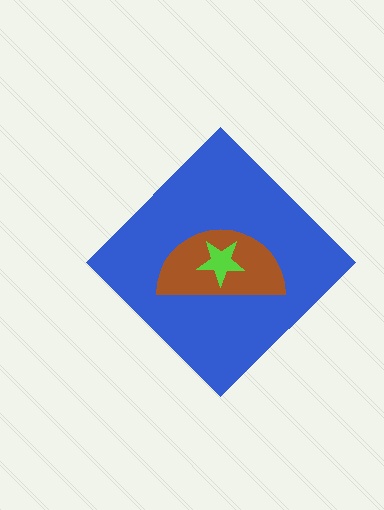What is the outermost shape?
The blue diamond.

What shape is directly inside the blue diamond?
The brown semicircle.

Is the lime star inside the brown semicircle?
Yes.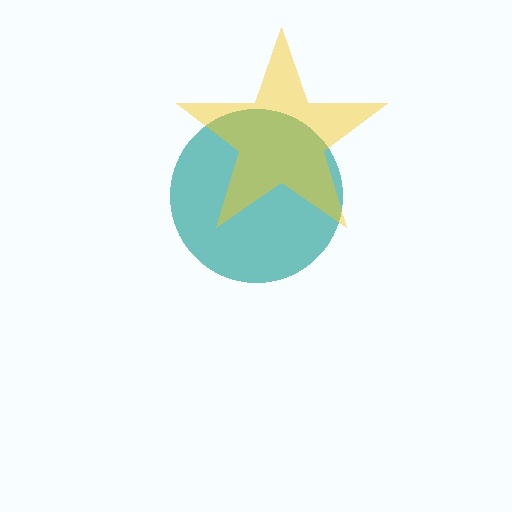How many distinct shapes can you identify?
There are 2 distinct shapes: a teal circle, a yellow star.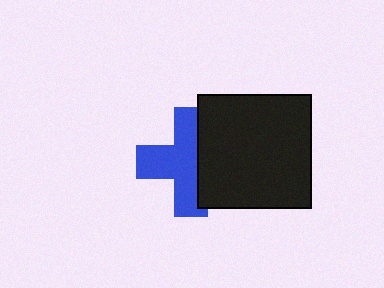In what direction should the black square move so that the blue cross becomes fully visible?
The black square should move right. That is the shortest direction to clear the overlap and leave the blue cross fully visible.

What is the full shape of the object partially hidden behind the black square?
The partially hidden object is a blue cross.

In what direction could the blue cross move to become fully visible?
The blue cross could move left. That would shift it out from behind the black square entirely.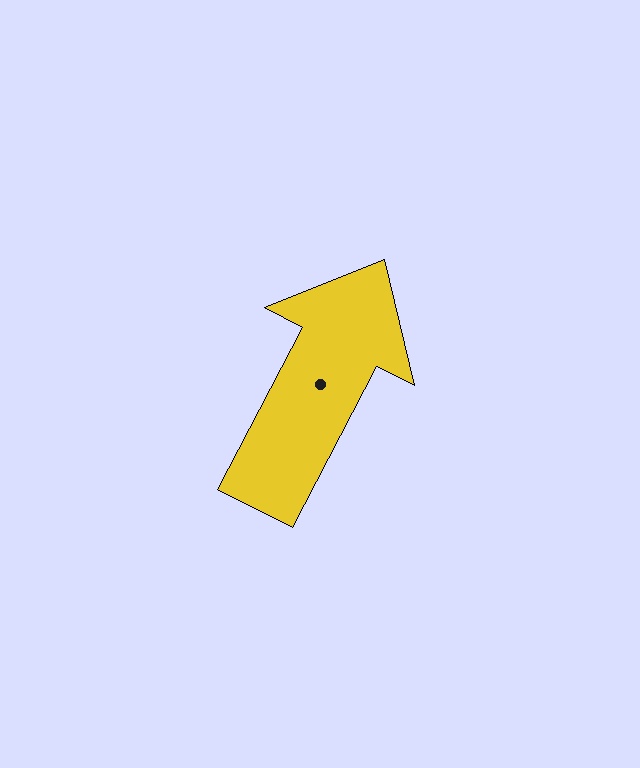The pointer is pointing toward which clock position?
Roughly 1 o'clock.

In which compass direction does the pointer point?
Northeast.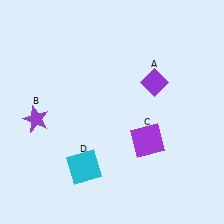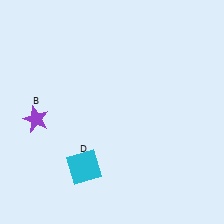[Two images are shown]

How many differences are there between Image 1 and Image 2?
There are 2 differences between the two images.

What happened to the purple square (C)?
The purple square (C) was removed in Image 2. It was in the bottom-right area of Image 1.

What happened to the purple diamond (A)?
The purple diamond (A) was removed in Image 2. It was in the top-right area of Image 1.